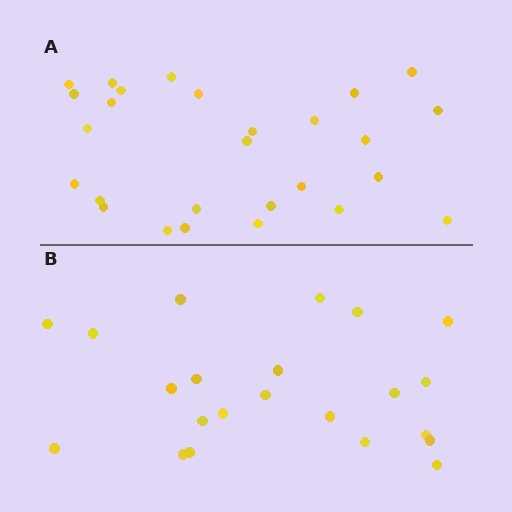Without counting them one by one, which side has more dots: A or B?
Region A (the top region) has more dots.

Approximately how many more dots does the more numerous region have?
Region A has about 5 more dots than region B.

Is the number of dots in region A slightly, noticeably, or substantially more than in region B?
Region A has only slightly more — the two regions are fairly close. The ratio is roughly 1.2 to 1.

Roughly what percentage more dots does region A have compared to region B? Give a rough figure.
About 25% more.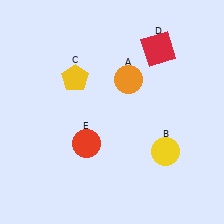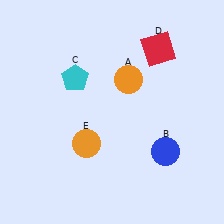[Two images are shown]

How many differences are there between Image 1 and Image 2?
There are 3 differences between the two images.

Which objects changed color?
B changed from yellow to blue. C changed from yellow to cyan. E changed from red to orange.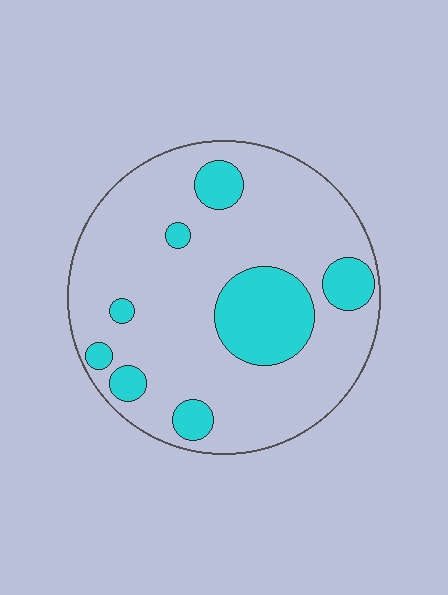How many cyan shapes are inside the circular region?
8.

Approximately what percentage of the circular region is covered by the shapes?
Approximately 20%.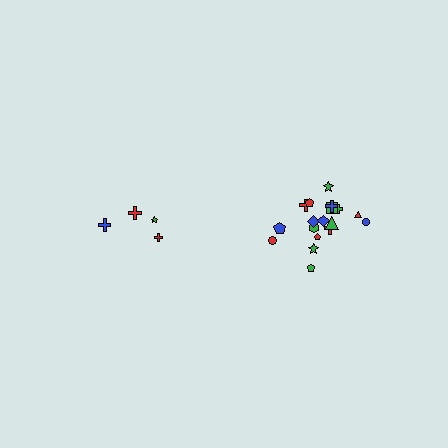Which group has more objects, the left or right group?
The right group.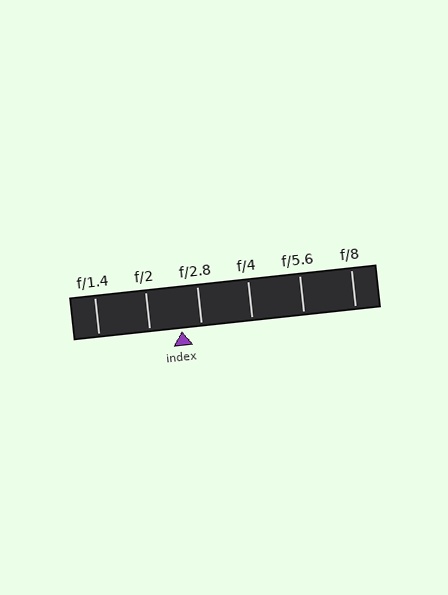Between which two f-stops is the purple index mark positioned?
The index mark is between f/2 and f/2.8.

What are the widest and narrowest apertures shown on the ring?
The widest aperture shown is f/1.4 and the narrowest is f/8.